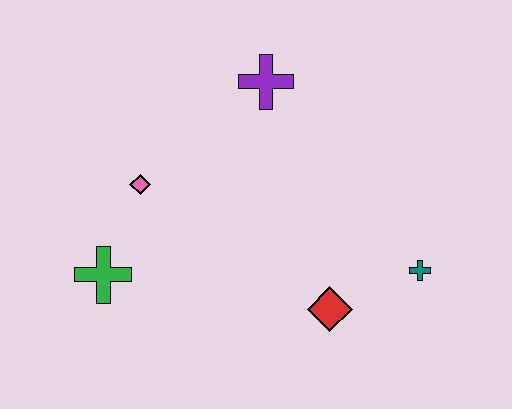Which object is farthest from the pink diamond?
The teal cross is farthest from the pink diamond.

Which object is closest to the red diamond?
The teal cross is closest to the red diamond.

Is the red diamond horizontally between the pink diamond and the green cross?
No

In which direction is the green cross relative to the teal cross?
The green cross is to the left of the teal cross.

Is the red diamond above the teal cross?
No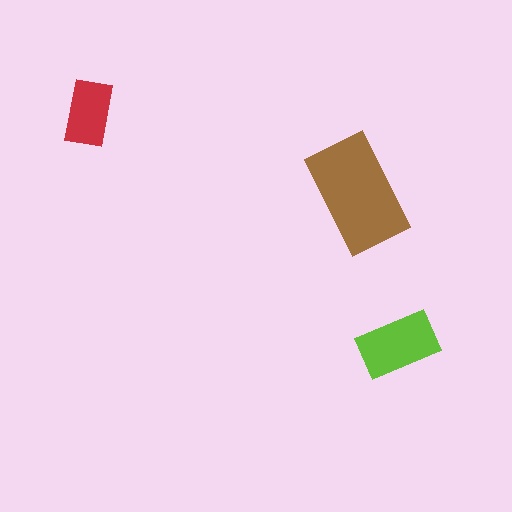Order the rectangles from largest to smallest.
the brown one, the lime one, the red one.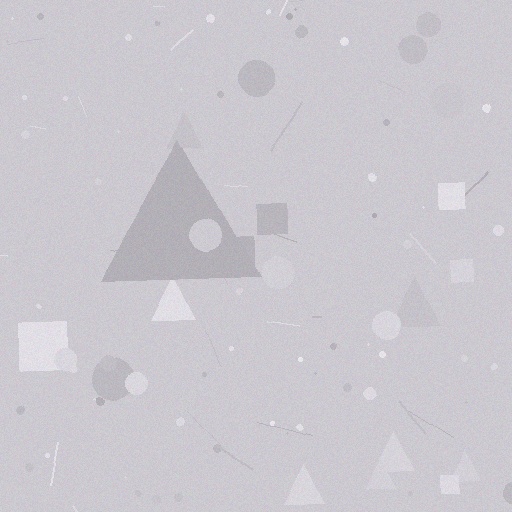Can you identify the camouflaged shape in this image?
The camouflaged shape is a triangle.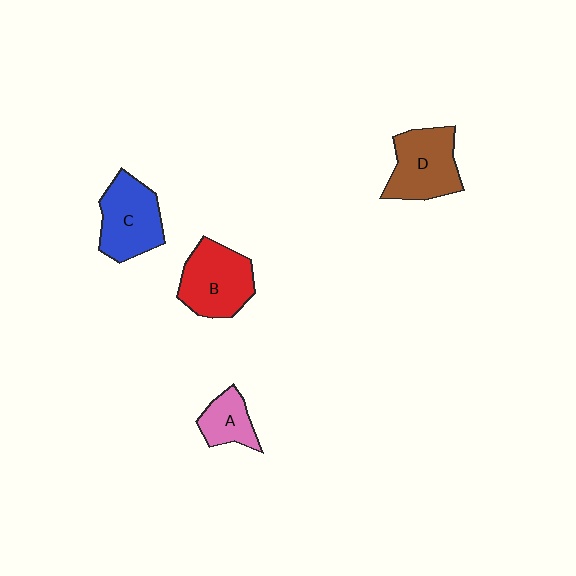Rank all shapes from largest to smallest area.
From largest to smallest: B (red), D (brown), C (blue), A (pink).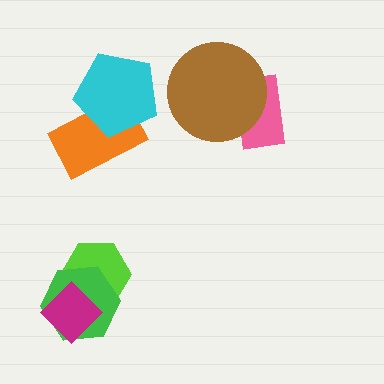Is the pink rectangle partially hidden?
Yes, it is partially covered by another shape.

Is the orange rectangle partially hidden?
Yes, it is partially covered by another shape.